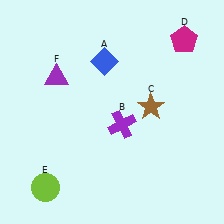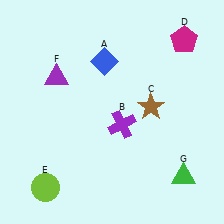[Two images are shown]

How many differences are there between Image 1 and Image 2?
There is 1 difference between the two images.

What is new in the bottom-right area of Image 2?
A green triangle (G) was added in the bottom-right area of Image 2.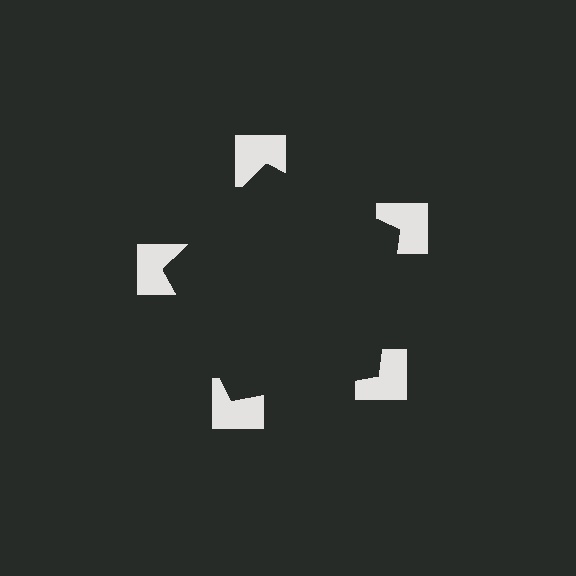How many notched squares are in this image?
There are 5 — one at each vertex of the illusory pentagon.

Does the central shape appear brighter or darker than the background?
It typically appears slightly darker than the background, even though no actual brightness change is drawn.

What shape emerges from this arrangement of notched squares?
An illusory pentagon — its edges are inferred from the aligned wedge cuts in the notched squares, not physically drawn.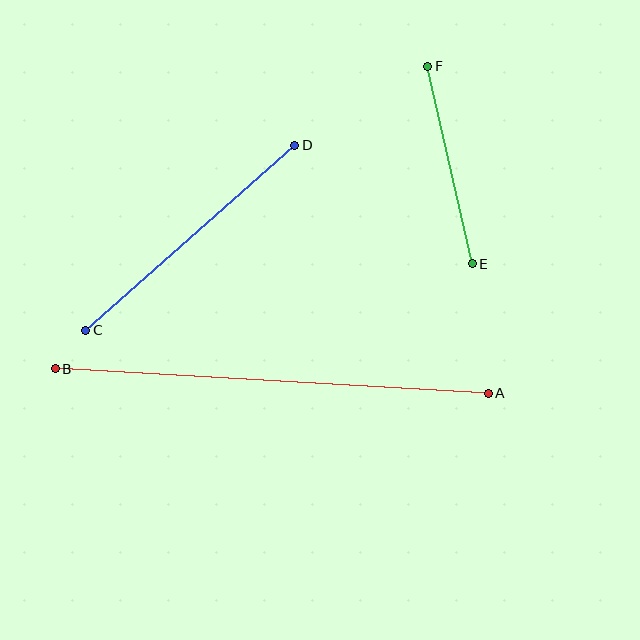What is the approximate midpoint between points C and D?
The midpoint is at approximately (190, 238) pixels.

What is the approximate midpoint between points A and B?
The midpoint is at approximately (272, 381) pixels.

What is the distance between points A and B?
The distance is approximately 434 pixels.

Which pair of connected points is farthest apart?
Points A and B are farthest apart.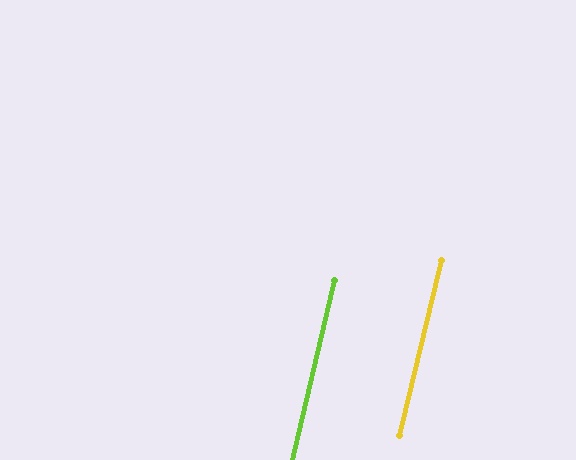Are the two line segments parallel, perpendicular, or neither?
Parallel — their directions differ by only 0.4°.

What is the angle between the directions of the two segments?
Approximately 0 degrees.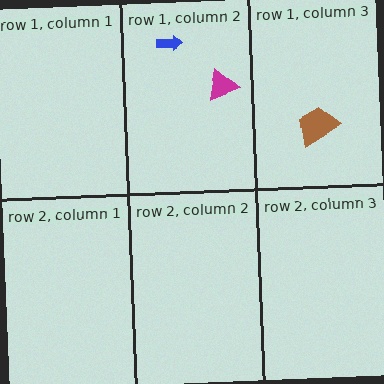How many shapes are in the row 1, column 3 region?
1.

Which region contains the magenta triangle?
The row 1, column 2 region.